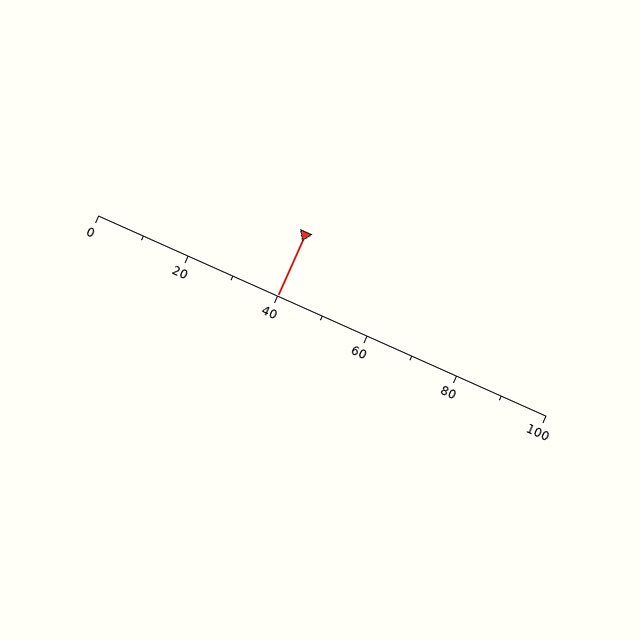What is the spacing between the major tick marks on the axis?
The major ticks are spaced 20 apart.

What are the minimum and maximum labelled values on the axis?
The axis runs from 0 to 100.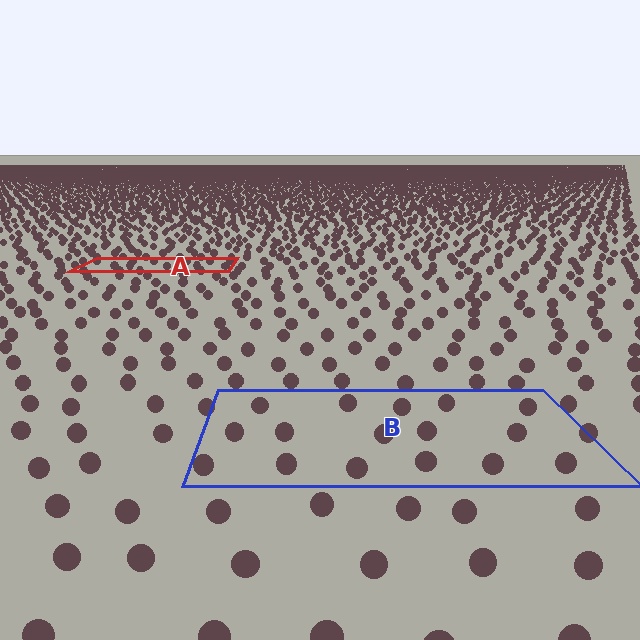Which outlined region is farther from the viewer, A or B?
Region A is farther from the viewer — the texture elements inside it appear smaller and more densely packed.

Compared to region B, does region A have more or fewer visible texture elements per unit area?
Region A has more texture elements per unit area — they are packed more densely because it is farther away.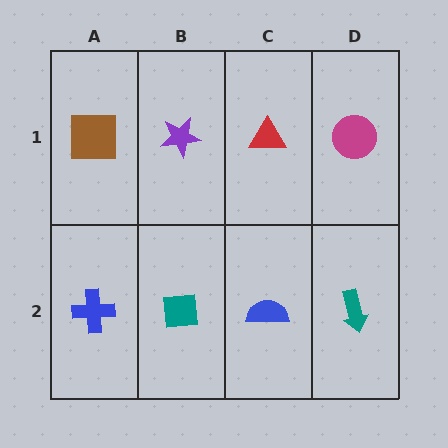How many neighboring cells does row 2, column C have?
3.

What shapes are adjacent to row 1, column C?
A blue semicircle (row 2, column C), a purple star (row 1, column B), a magenta circle (row 1, column D).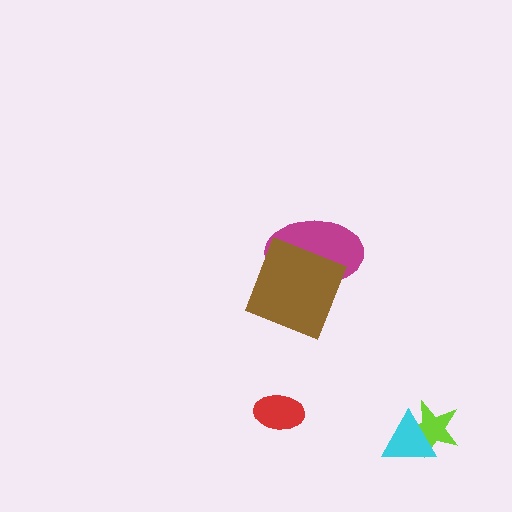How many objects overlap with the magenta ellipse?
1 object overlaps with the magenta ellipse.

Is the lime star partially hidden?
Yes, it is partially covered by another shape.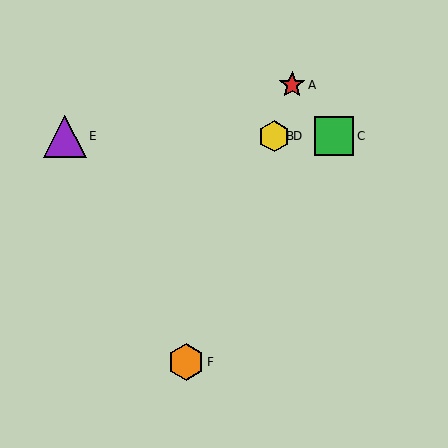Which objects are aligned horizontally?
Objects B, C, D, E are aligned horizontally.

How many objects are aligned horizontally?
4 objects (B, C, D, E) are aligned horizontally.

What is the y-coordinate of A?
Object A is at y≈85.